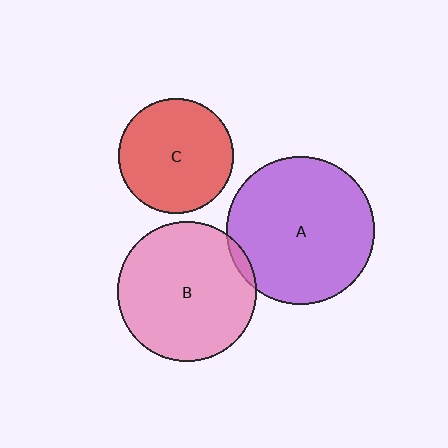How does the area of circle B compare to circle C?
Approximately 1.5 times.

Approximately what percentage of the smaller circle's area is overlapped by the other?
Approximately 5%.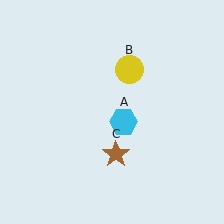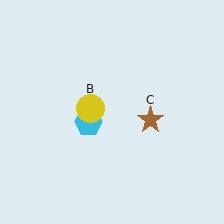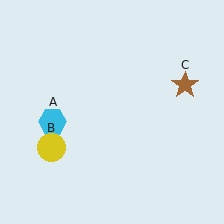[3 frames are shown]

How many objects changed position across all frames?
3 objects changed position: cyan hexagon (object A), yellow circle (object B), brown star (object C).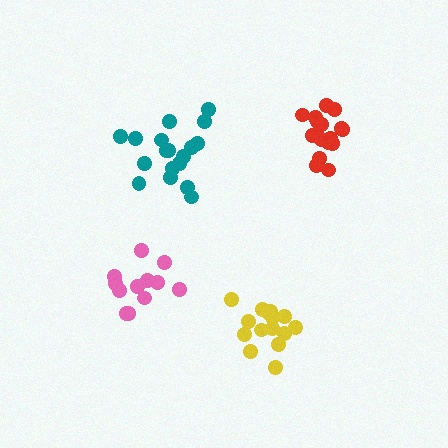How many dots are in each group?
Group 1: 15 dots, Group 2: 18 dots, Group 3: 16 dots, Group 4: 12 dots (61 total).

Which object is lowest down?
The yellow cluster is bottommost.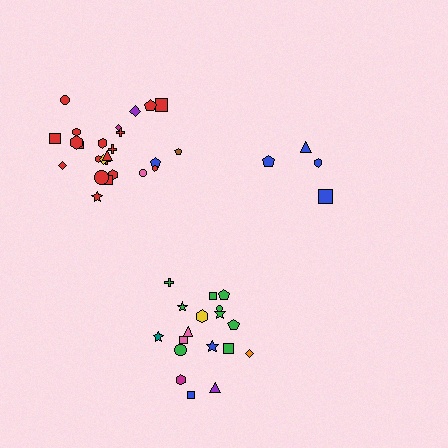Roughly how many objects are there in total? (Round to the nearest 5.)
Roughly 45 objects in total.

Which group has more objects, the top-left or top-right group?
The top-left group.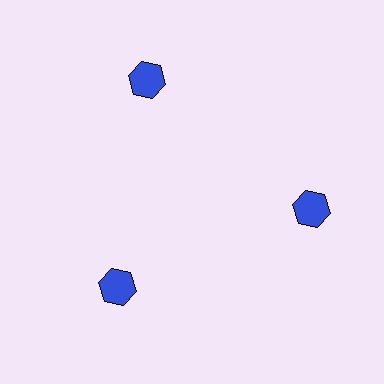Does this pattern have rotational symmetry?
Yes, this pattern has 3-fold rotational symmetry. It looks the same after rotating 120 degrees around the center.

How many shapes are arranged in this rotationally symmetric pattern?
There are 3 shapes, arranged in 3 groups of 1.